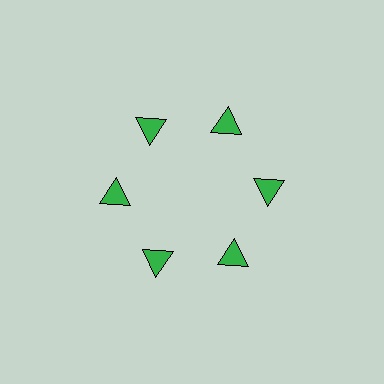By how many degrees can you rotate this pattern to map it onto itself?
The pattern maps onto itself every 60 degrees of rotation.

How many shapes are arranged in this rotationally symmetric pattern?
There are 6 shapes, arranged in 6 groups of 1.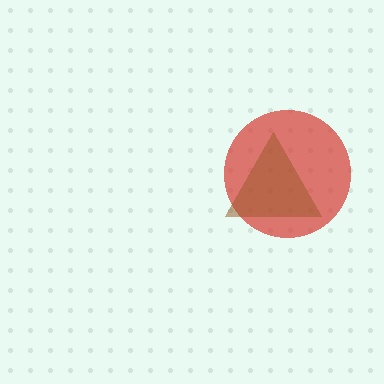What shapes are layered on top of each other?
The layered shapes are: a red circle, a brown triangle.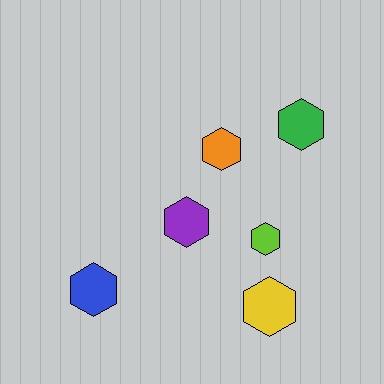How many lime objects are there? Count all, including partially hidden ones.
There is 1 lime object.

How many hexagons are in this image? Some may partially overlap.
There are 6 hexagons.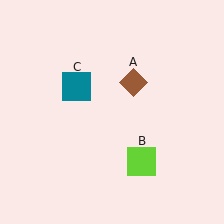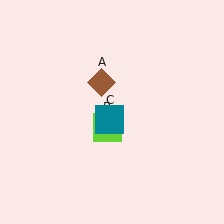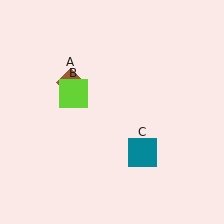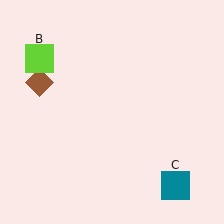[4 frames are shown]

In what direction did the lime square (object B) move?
The lime square (object B) moved up and to the left.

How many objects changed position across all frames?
3 objects changed position: brown diamond (object A), lime square (object B), teal square (object C).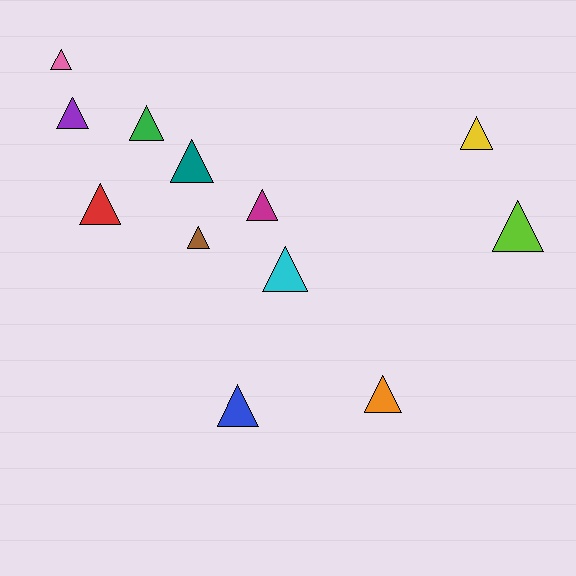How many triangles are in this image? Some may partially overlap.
There are 12 triangles.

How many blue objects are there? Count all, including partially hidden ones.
There is 1 blue object.